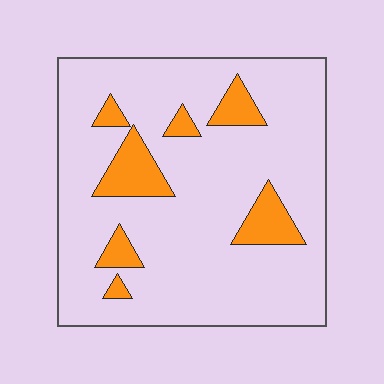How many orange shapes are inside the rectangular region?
7.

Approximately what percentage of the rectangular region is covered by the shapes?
Approximately 15%.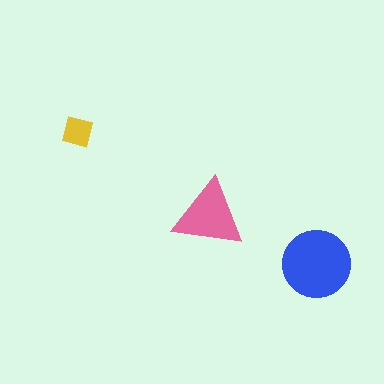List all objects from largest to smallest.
The blue circle, the pink triangle, the yellow square.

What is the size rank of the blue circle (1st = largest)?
1st.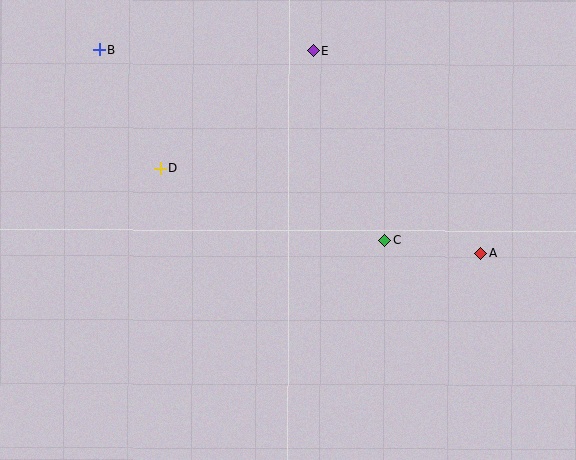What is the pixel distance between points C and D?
The distance between C and D is 236 pixels.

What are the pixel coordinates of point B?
Point B is at (99, 50).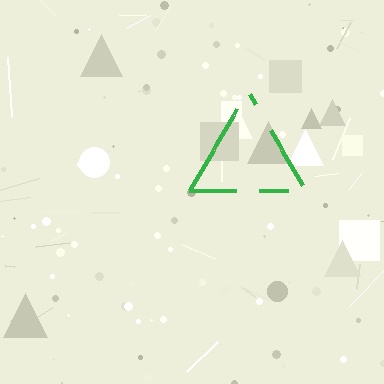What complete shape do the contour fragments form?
The contour fragments form a triangle.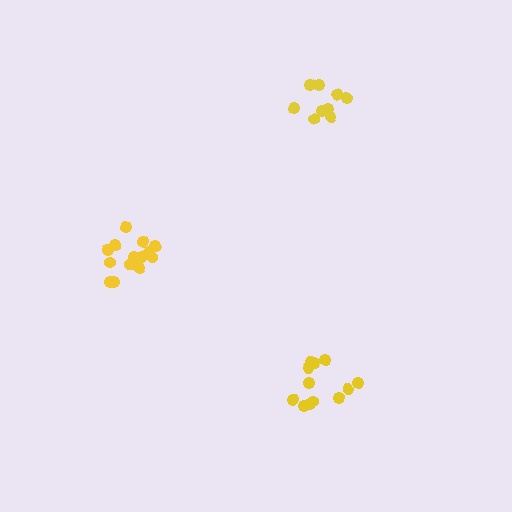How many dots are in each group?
Group 1: 15 dots, Group 2: 12 dots, Group 3: 9 dots (36 total).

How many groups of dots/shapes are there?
There are 3 groups.